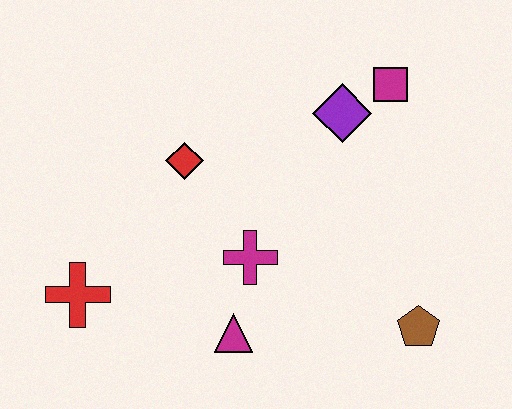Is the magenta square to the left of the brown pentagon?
Yes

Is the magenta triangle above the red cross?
No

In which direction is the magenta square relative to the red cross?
The magenta square is to the right of the red cross.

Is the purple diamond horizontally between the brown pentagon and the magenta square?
No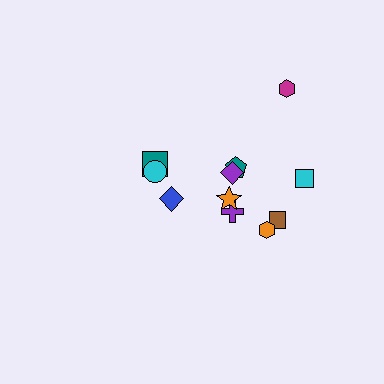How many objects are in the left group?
There are 3 objects.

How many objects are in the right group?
There are 8 objects.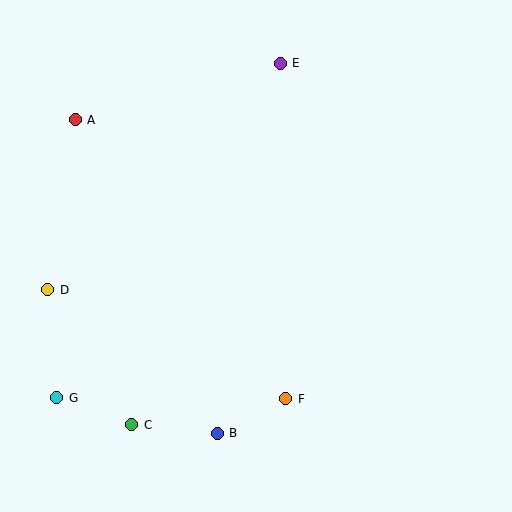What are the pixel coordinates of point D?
Point D is at (48, 290).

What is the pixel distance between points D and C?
The distance between D and C is 159 pixels.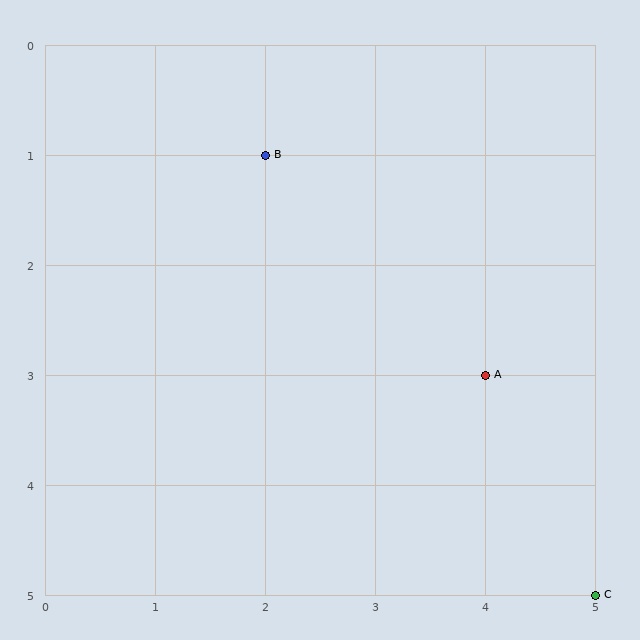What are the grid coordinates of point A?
Point A is at grid coordinates (4, 3).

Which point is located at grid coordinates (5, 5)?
Point C is at (5, 5).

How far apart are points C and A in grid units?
Points C and A are 1 column and 2 rows apart (about 2.2 grid units diagonally).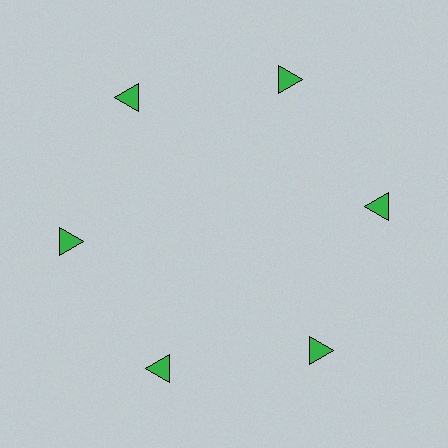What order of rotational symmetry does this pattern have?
This pattern has 6-fold rotational symmetry.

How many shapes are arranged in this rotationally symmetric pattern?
There are 6 shapes, arranged in 6 groups of 1.